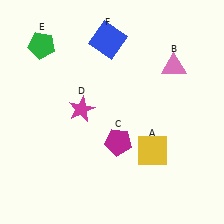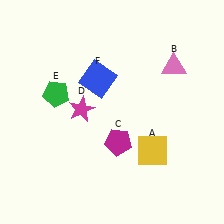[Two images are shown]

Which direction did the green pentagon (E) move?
The green pentagon (E) moved down.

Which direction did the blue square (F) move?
The blue square (F) moved down.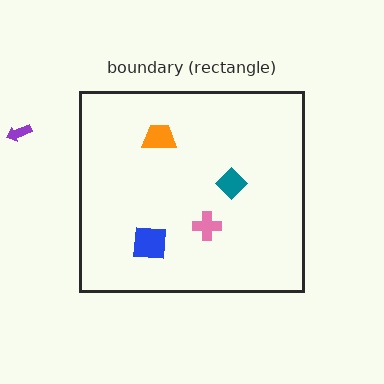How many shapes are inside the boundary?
4 inside, 1 outside.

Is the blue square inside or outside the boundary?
Inside.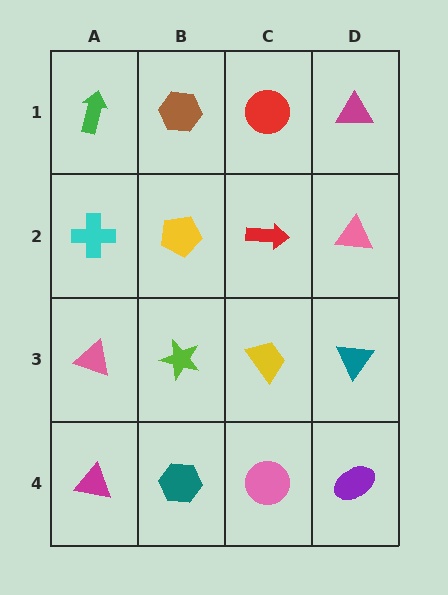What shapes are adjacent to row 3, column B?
A yellow pentagon (row 2, column B), a teal hexagon (row 4, column B), a pink triangle (row 3, column A), a yellow trapezoid (row 3, column C).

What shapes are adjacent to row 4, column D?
A teal triangle (row 3, column D), a pink circle (row 4, column C).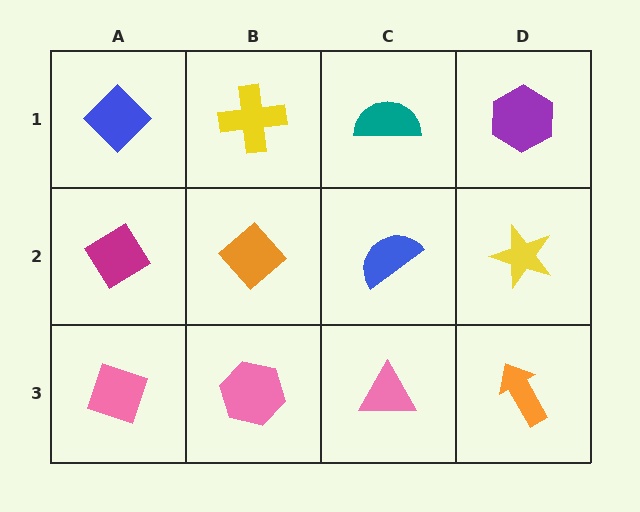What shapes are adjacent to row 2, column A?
A blue diamond (row 1, column A), a pink diamond (row 3, column A), an orange diamond (row 2, column B).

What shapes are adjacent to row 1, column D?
A yellow star (row 2, column D), a teal semicircle (row 1, column C).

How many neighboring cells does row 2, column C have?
4.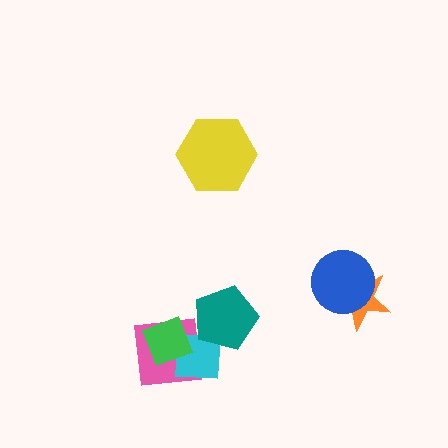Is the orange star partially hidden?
Yes, it is partially covered by another shape.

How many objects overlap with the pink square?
3 objects overlap with the pink square.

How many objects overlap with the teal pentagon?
2 objects overlap with the teal pentagon.